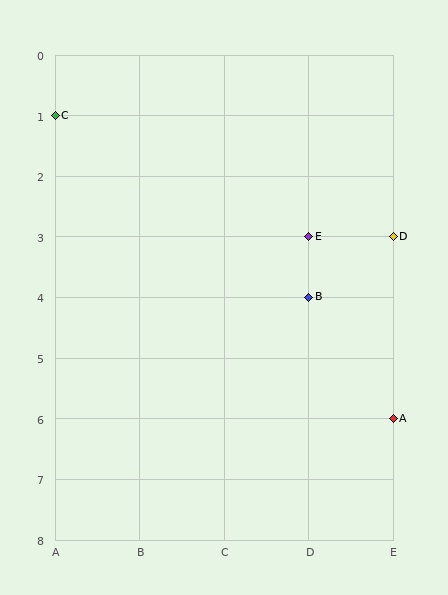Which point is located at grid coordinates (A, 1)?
Point C is at (A, 1).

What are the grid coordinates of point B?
Point B is at grid coordinates (D, 4).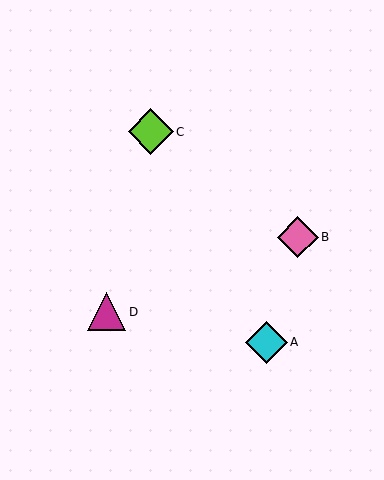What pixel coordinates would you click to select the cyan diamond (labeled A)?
Click at (267, 342) to select the cyan diamond A.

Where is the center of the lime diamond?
The center of the lime diamond is at (151, 132).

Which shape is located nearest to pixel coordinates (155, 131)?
The lime diamond (labeled C) at (151, 132) is nearest to that location.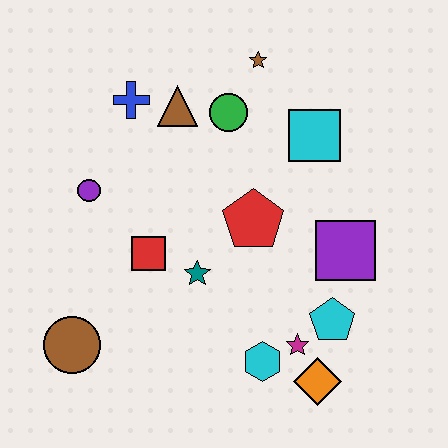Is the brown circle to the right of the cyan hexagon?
No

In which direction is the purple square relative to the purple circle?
The purple square is to the right of the purple circle.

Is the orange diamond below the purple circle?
Yes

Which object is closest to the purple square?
The cyan pentagon is closest to the purple square.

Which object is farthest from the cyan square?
The brown circle is farthest from the cyan square.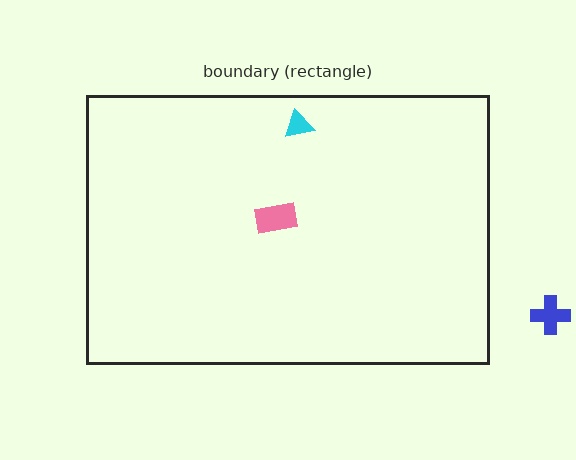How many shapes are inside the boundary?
2 inside, 1 outside.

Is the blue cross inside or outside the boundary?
Outside.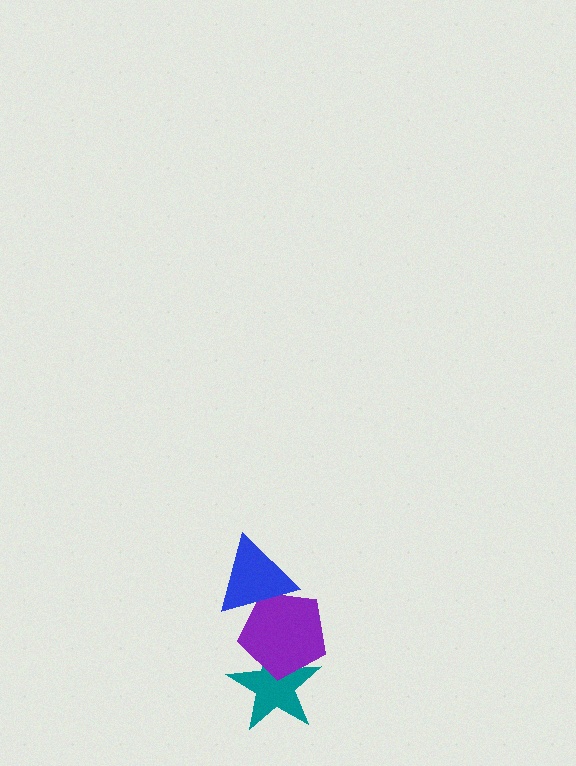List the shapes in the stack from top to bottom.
From top to bottom: the blue triangle, the purple pentagon, the teal star.